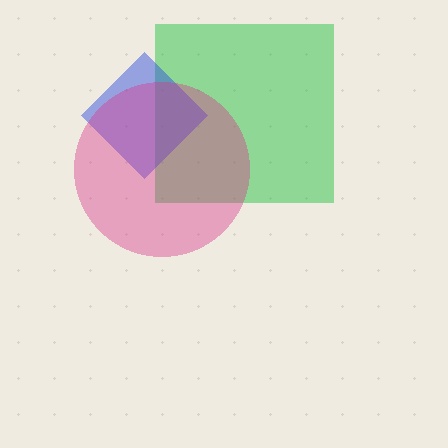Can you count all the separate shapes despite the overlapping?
Yes, there are 3 separate shapes.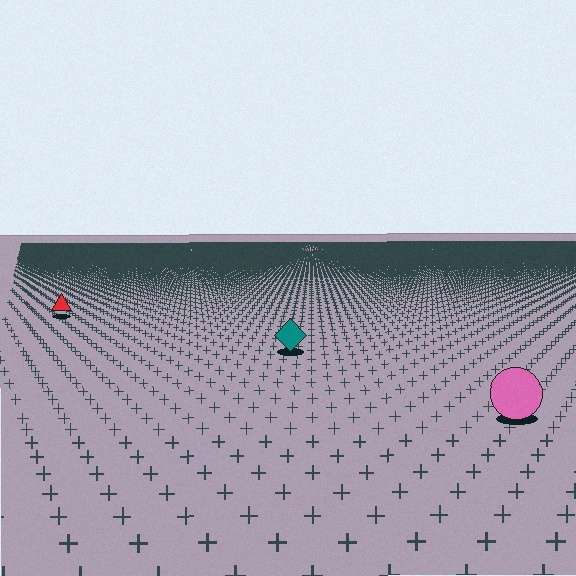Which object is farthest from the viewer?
The red triangle is farthest from the viewer. It appears smaller and the ground texture around it is denser.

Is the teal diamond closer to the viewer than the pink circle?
No. The pink circle is closer — you can tell from the texture gradient: the ground texture is coarser near it.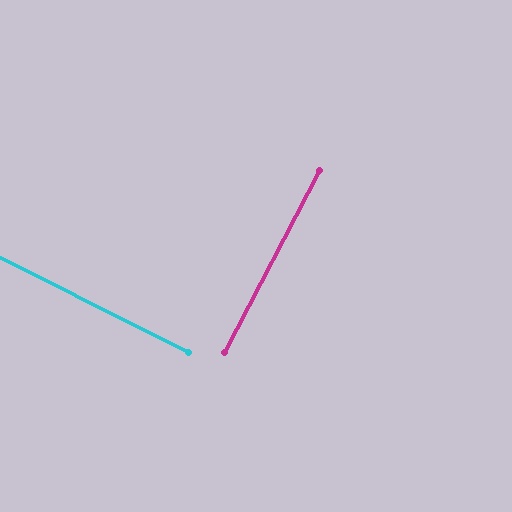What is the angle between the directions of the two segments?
Approximately 89 degrees.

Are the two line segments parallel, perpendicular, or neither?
Perpendicular — they meet at approximately 89°.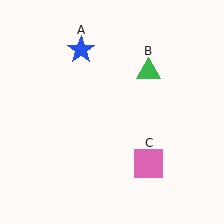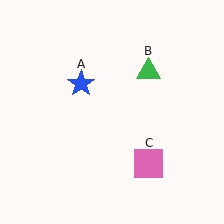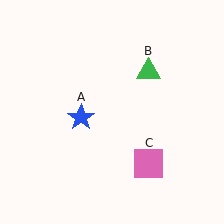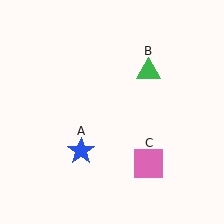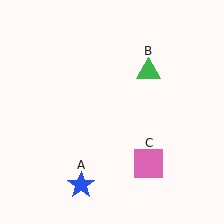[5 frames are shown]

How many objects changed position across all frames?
1 object changed position: blue star (object A).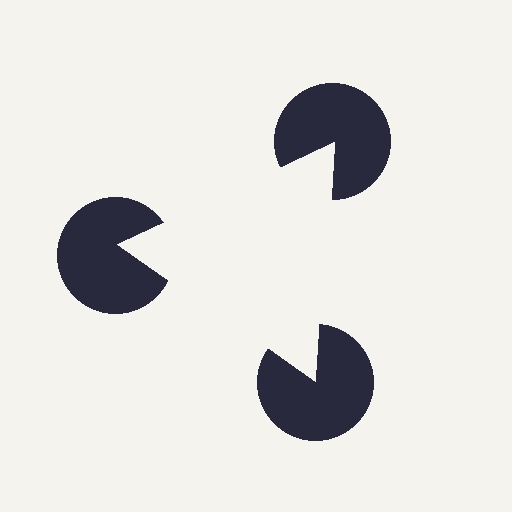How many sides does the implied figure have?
3 sides.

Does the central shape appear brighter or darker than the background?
It typically appears slightly brighter than the background, even though no actual brightness change is drawn.